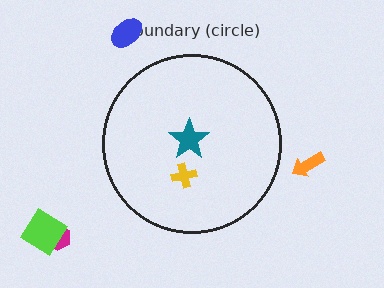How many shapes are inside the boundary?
2 inside, 4 outside.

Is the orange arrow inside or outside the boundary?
Outside.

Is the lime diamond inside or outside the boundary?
Outside.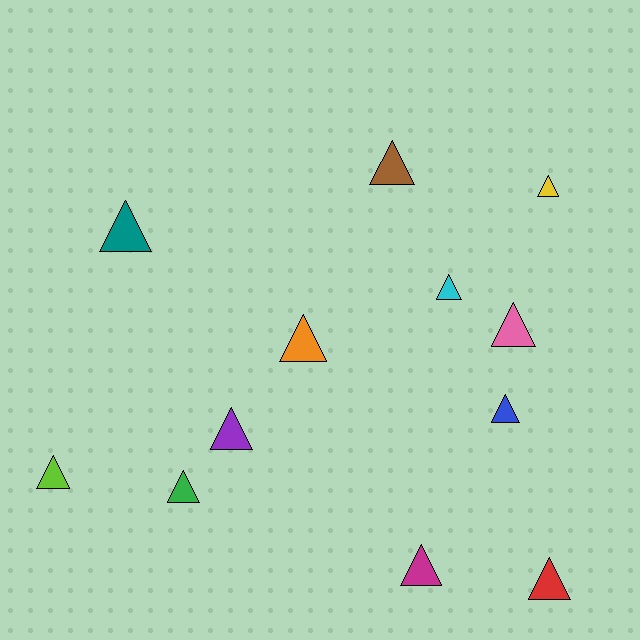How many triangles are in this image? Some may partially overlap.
There are 12 triangles.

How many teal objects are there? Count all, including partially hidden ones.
There is 1 teal object.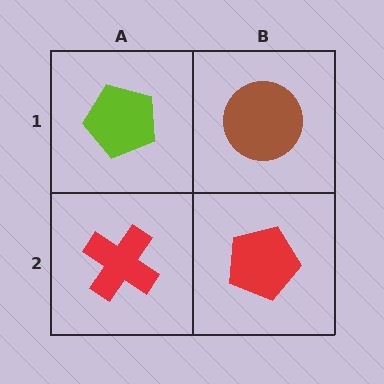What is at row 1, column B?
A brown circle.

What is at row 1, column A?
A lime pentagon.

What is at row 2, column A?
A red cross.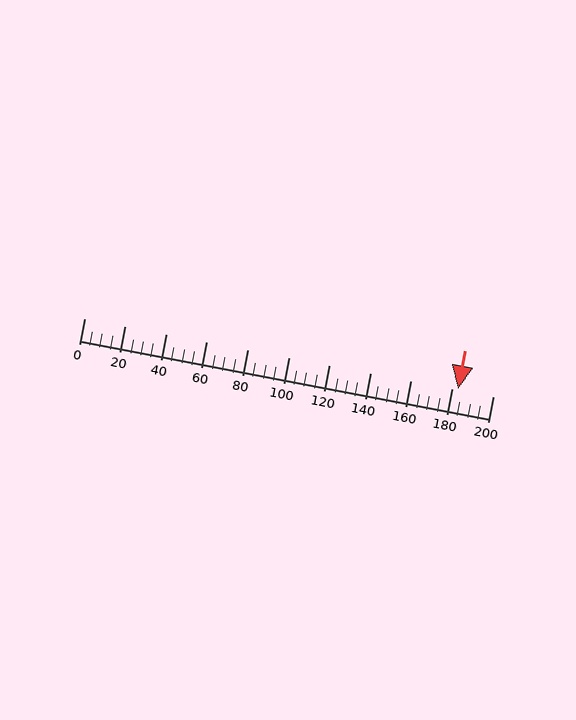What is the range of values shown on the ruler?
The ruler shows values from 0 to 200.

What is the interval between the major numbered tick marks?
The major tick marks are spaced 20 units apart.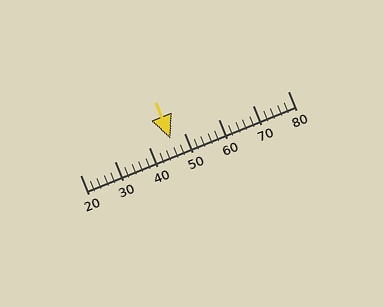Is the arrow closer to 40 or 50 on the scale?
The arrow is closer to 50.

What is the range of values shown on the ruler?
The ruler shows values from 20 to 80.